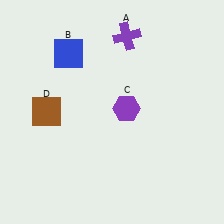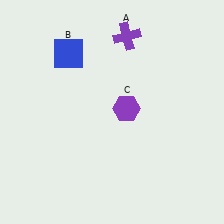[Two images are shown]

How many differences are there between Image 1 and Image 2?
There is 1 difference between the two images.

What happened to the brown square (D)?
The brown square (D) was removed in Image 2. It was in the top-left area of Image 1.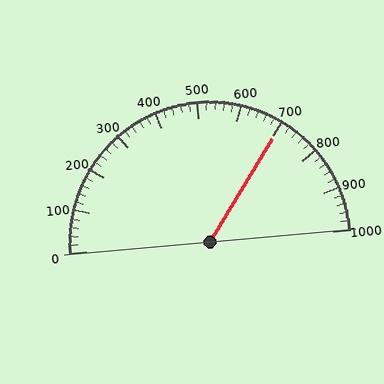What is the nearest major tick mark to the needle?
The nearest major tick mark is 700.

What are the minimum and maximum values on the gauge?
The gauge ranges from 0 to 1000.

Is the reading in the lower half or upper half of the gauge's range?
The reading is in the upper half of the range (0 to 1000).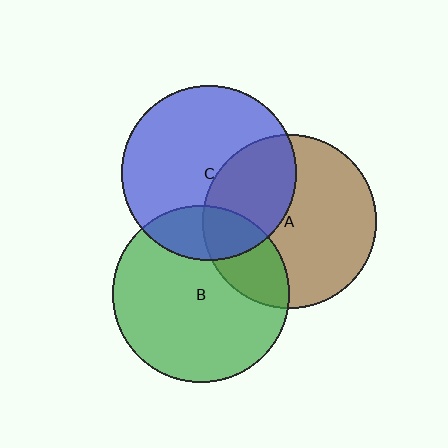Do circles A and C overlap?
Yes.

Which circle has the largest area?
Circle B (green).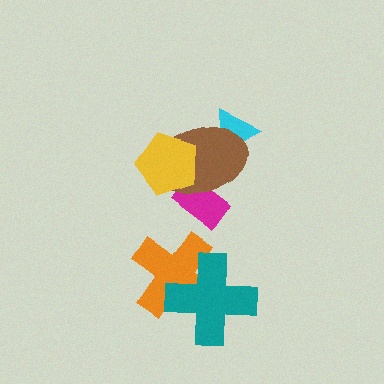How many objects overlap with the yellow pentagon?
2 objects overlap with the yellow pentagon.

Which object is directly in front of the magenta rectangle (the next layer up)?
The brown ellipse is directly in front of the magenta rectangle.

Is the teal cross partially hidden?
No, no other shape covers it.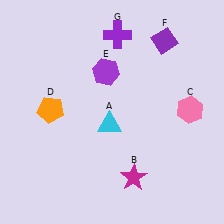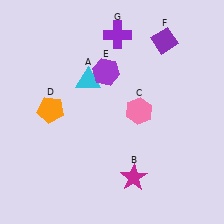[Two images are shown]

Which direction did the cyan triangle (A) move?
The cyan triangle (A) moved up.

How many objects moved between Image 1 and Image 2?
2 objects moved between the two images.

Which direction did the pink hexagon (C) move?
The pink hexagon (C) moved left.